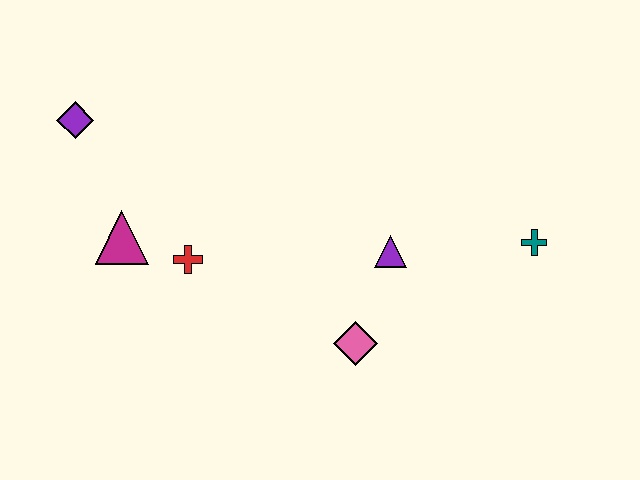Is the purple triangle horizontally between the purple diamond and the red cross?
No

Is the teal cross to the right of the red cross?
Yes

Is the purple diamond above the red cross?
Yes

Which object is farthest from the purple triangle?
The purple diamond is farthest from the purple triangle.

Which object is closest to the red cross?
The magenta triangle is closest to the red cross.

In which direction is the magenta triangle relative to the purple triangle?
The magenta triangle is to the left of the purple triangle.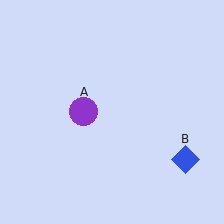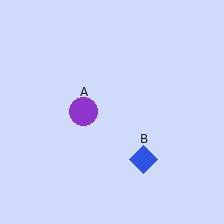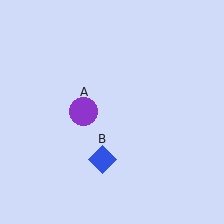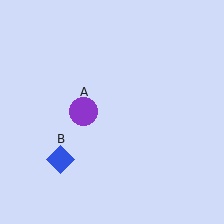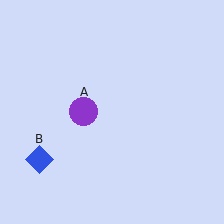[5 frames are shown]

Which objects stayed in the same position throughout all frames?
Purple circle (object A) remained stationary.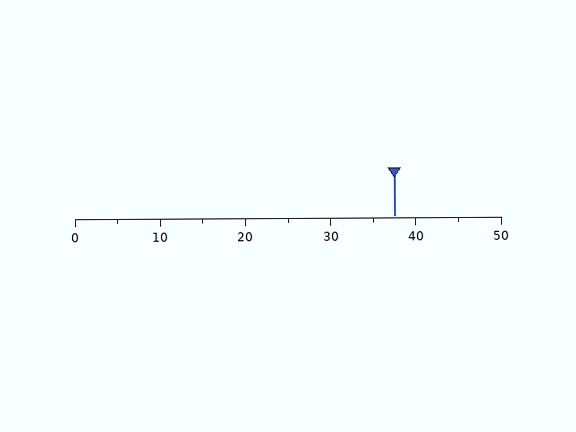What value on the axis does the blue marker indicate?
The marker indicates approximately 37.5.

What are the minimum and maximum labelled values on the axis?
The axis runs from 0 to 50.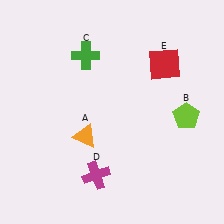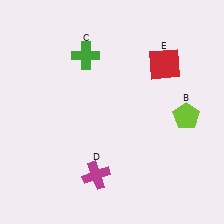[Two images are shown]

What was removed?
The orange triangle (A) was removed in Image 2.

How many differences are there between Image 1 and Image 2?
There is 1 difference between the two images.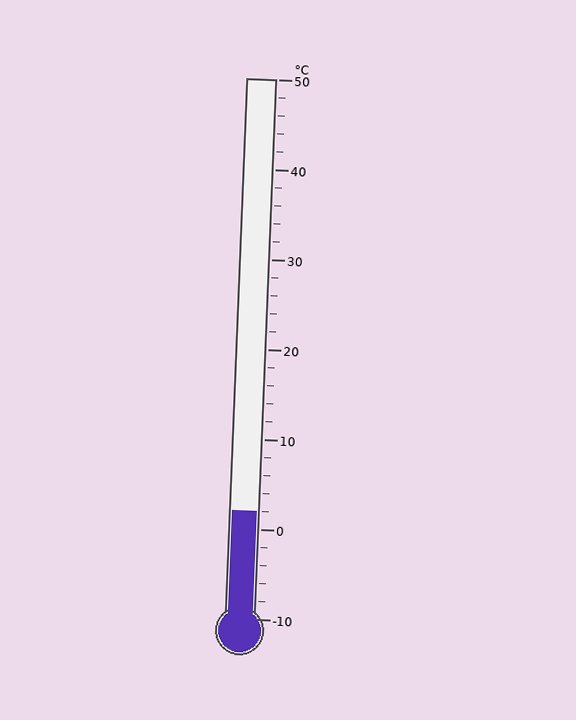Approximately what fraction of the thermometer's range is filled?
The thermometer is filled to approximately 20% of its range.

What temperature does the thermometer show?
The thermometer shows approximately 2°C.